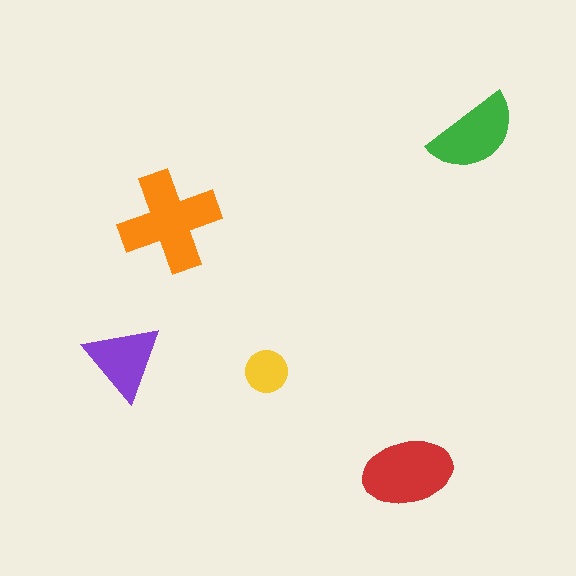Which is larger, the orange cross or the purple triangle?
The orange cross.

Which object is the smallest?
The yellow circle.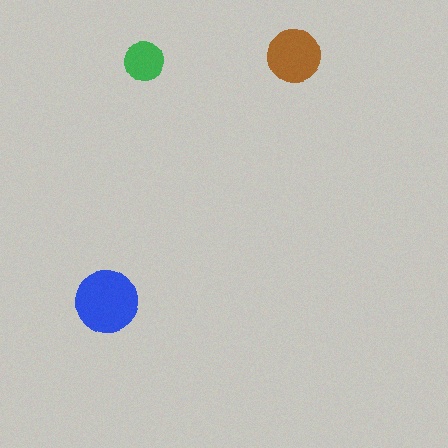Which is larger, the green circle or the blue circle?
The blue one.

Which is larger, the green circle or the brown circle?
The brown one.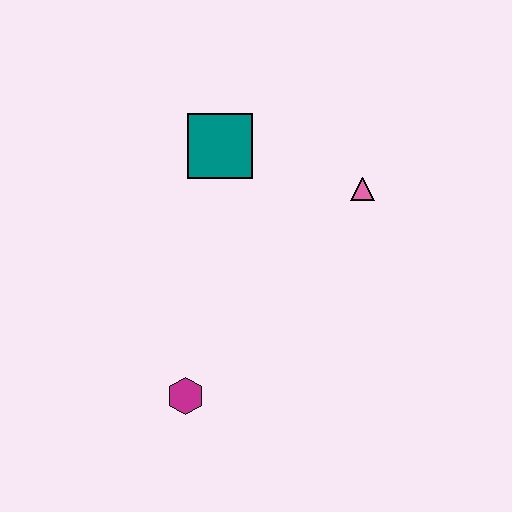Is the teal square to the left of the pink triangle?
Yes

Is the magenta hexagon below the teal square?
Yes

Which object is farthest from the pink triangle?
The magenta hexagon is farthest from the pink triangle.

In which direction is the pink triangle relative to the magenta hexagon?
The pink triangle is above the magenta hexagon.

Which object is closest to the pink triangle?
The teal square is closest to the pink triangle.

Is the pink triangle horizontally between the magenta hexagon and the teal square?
No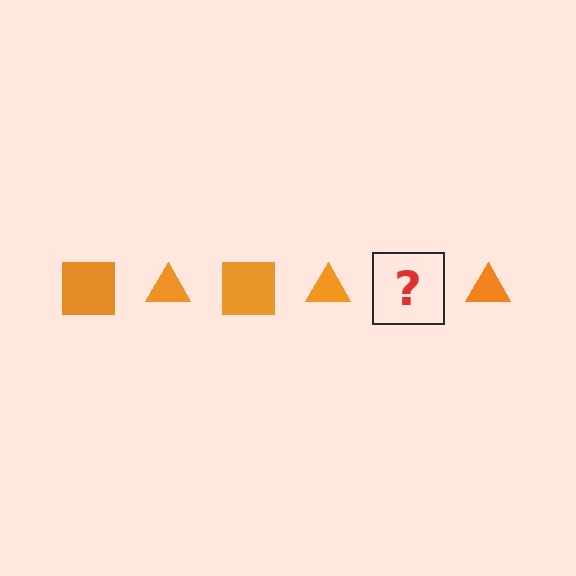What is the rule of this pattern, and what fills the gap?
The rule is that the pattern cycles through square, triangle shapes in orange. The gap should be filled with an orange square.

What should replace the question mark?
The question mark should be replaced with an orange square.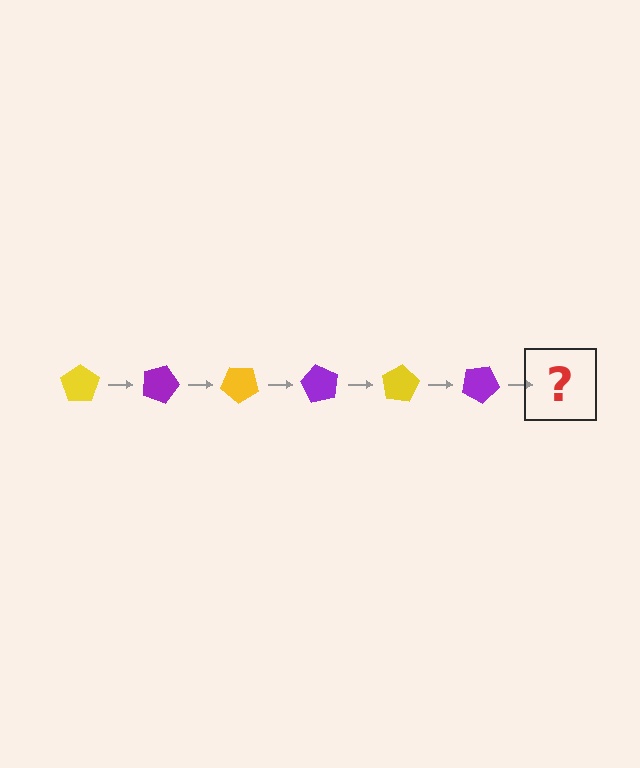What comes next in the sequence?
The next element should be a yellow pentagon, rotated 120 degrees from the start.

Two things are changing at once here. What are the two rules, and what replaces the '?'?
The two rules are that it rotates 20 degrees each step and the color cycles through yellow and purple. The '?' should be a yellow pentagon, rotated 120 degrees from the start.